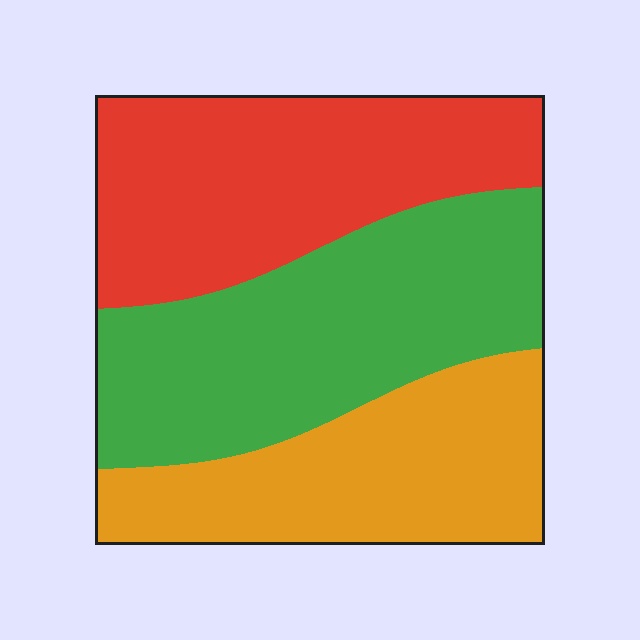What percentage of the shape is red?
Red covers 34% of the shape.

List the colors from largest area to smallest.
From largest to smallest: green, red, orange.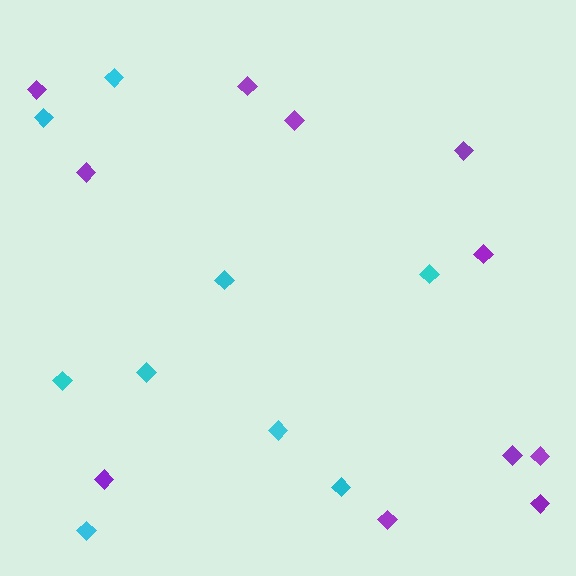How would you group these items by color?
There are 2 groups: one group of cyan diamonds (9) and one group of purple diamonds (11).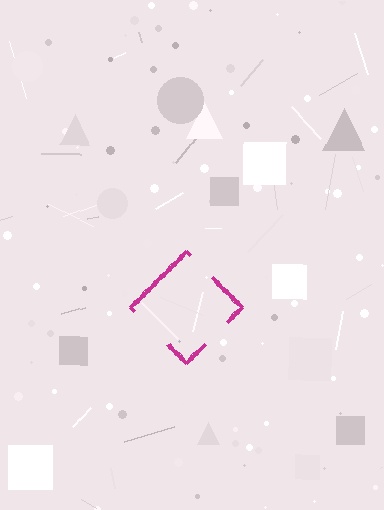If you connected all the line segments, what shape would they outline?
They would outline a diamond.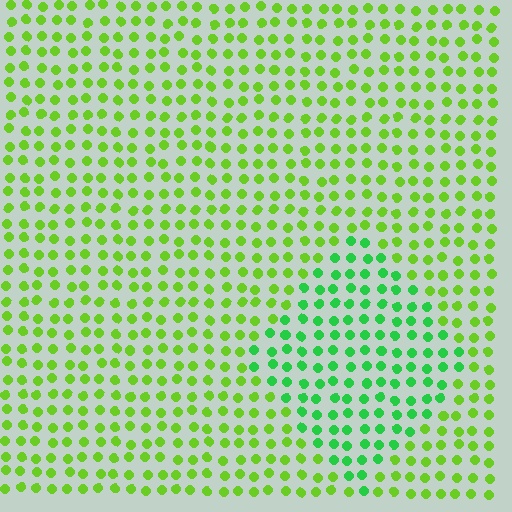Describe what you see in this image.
The image is filled with small lime elements in a uniform arrangement. A diamond-shaped region is visible where the elements are tinted to a slightly different hue, forming a subtle color boundary.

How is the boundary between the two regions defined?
The boundary is defined purely by a slight shift in hue (about 36 degrees). Spacing, size, and orientation are identical on both sides.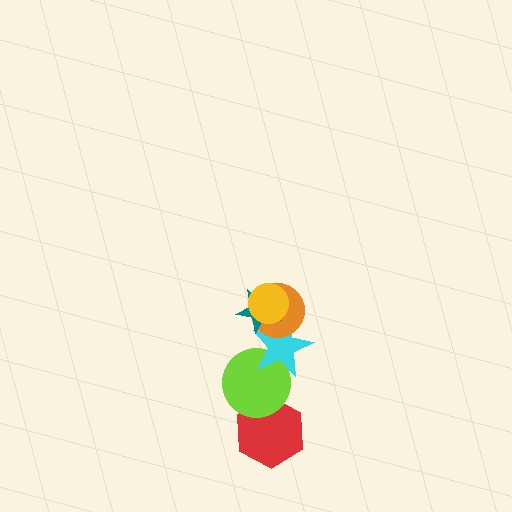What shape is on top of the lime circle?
The cyan star is on top of the lime circle.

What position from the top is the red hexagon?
The red hexagon is 6th from the top.